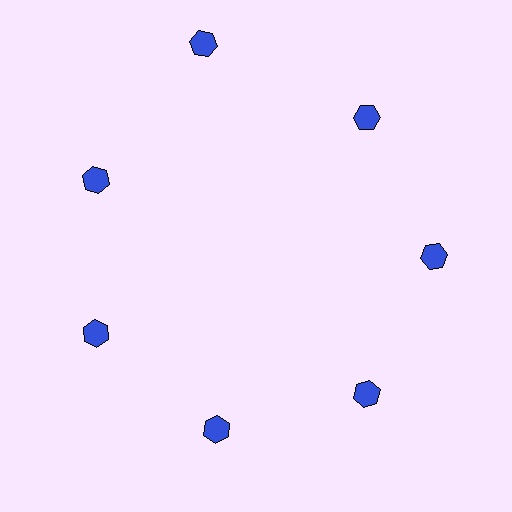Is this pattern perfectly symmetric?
No. The 7 blue hexagons are arranged in a ring, but one element near the 12 o'clock position is pushed outward from the center, breaking the 7-fold rotational symmetry.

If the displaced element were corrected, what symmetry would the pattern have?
It would have 7-fold rotational symmetry — the pattern would map onto itself every 51 degrees.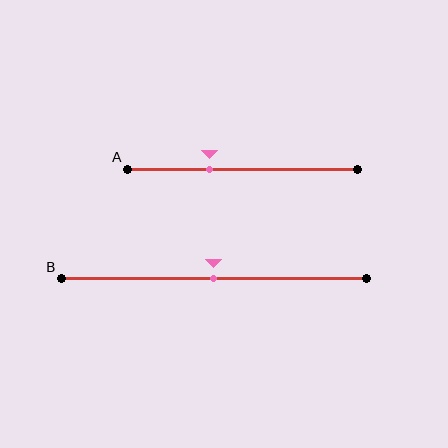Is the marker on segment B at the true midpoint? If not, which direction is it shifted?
Yes, the marker on segment B is at the true midpoint.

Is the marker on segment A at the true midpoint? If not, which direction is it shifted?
No, the marker on segment A is shifted to the left by about 14% of the segment length.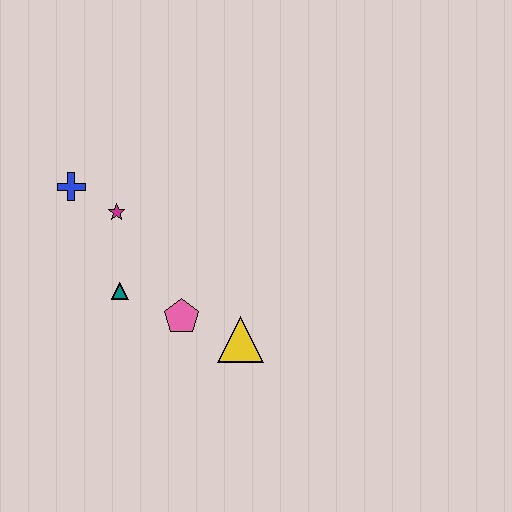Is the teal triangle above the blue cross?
No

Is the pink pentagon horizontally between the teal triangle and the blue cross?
No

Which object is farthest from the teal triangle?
The yellow triangle is farthest from the teal triangle.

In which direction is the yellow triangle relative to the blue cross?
The yellow triangle is to the right of the blue cross.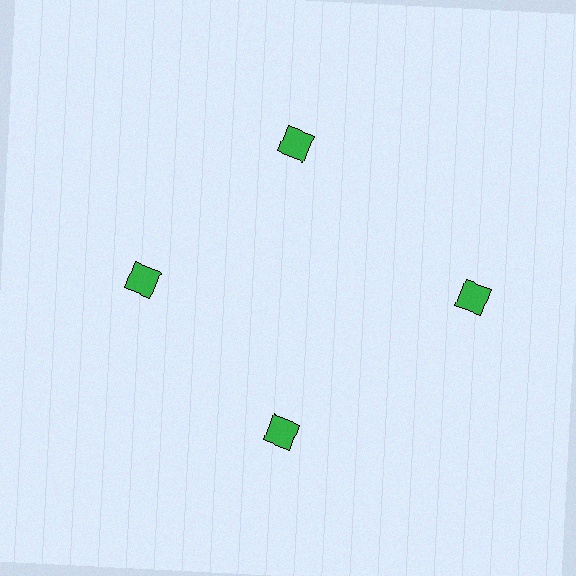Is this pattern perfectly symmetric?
No. The 4 green diamonds are arranged in a ring, but one element near the 3 o'clock position is pushed outward from the center, breaking the 4-fold rotational symmetry.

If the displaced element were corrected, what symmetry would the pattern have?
It would have 4-fold rotational symmetry — the pattern would map onto itself every 90 degrees.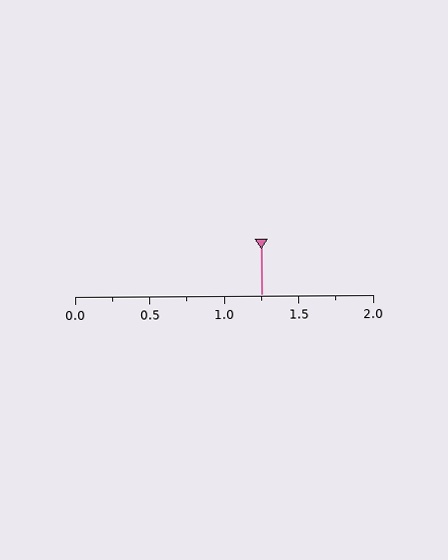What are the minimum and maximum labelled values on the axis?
The axis runs from 0.0 to 2.0.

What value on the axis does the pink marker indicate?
The marker indicates approximately 1.25.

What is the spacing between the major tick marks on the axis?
The major ticks are spaced 0.5 apart.